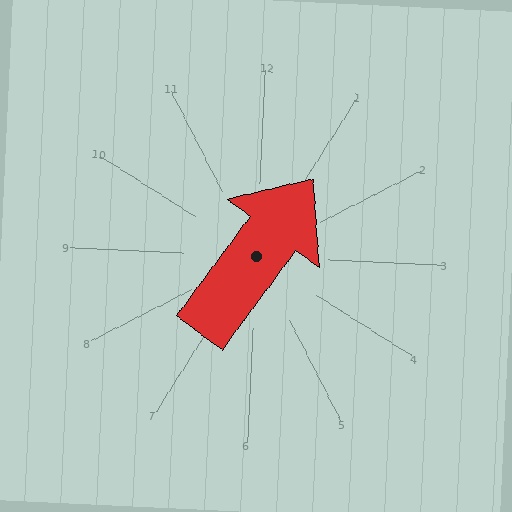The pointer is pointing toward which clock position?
Roughly 1 o'clock.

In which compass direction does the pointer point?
Northeast.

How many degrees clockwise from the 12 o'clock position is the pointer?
Approximately 34 degrees.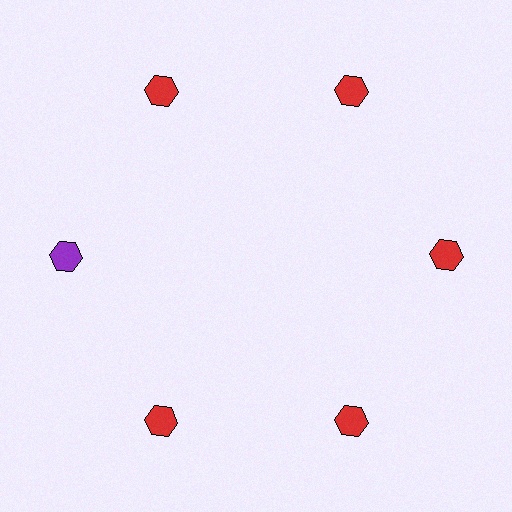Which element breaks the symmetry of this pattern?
The purple hexagon at roughly the 9 o'clock position breaks the symmetry. All other shapes are red hexagons.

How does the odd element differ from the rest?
It has a different color: purple instead of red.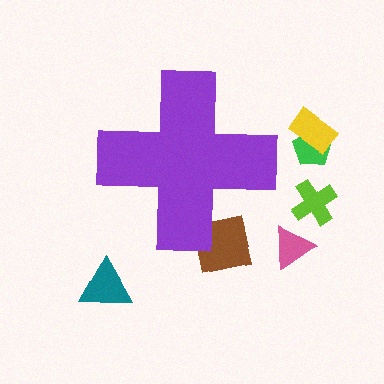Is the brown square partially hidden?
Yes, the brown square is partially hidden behind the purple cross.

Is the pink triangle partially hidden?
No, the pink triangle is fully visible.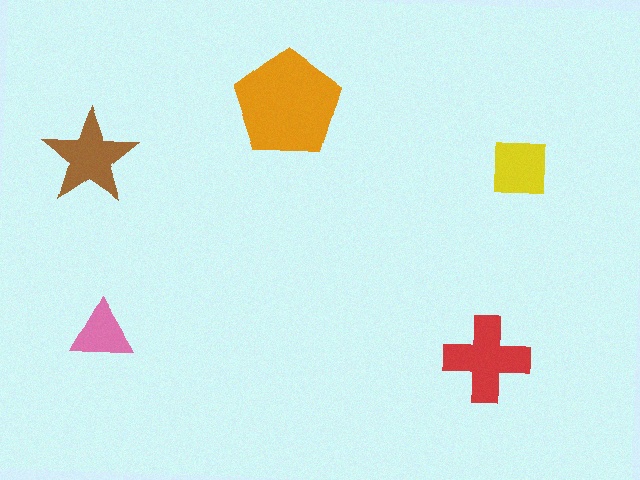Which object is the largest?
The orange pentagon.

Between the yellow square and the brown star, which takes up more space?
The brown star.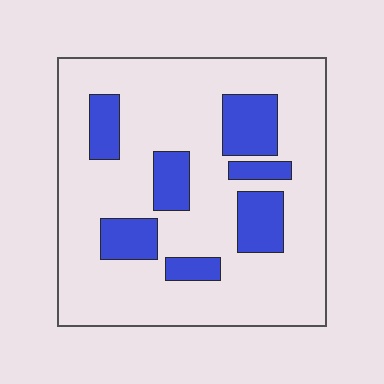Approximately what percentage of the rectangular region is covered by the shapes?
Approximately 20%.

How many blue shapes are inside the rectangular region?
7.